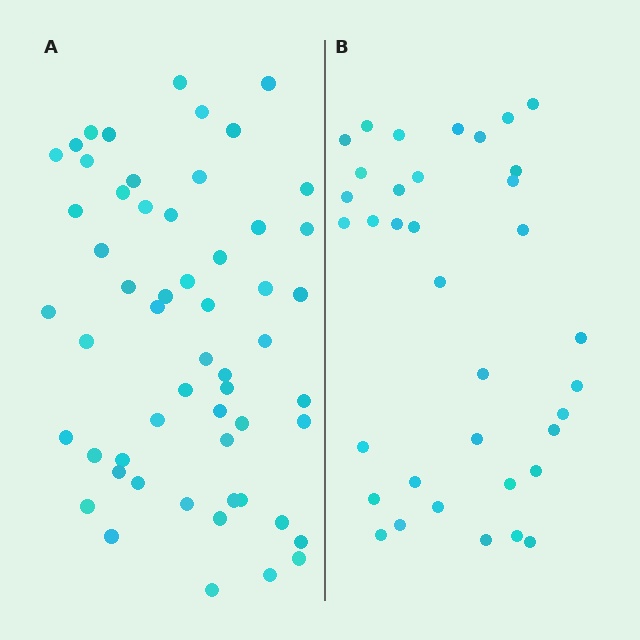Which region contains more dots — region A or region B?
Region A (the left region) has more dots.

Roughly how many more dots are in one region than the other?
Region A has approximately 20 more dots than region B.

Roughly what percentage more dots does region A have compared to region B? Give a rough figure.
About 55% more.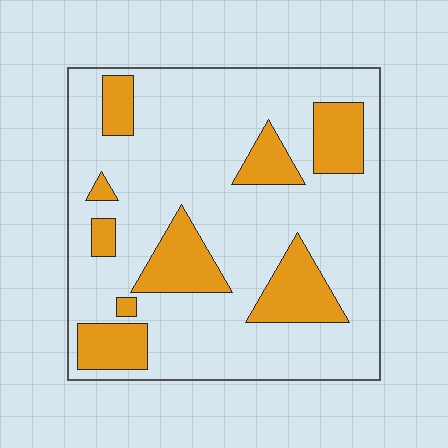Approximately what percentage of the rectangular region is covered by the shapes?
Approximately 25%.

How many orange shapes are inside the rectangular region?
9.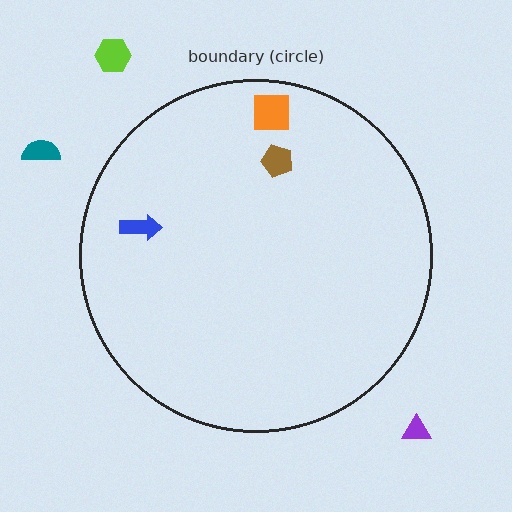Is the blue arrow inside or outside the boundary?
Inside.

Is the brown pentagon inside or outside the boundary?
Inside.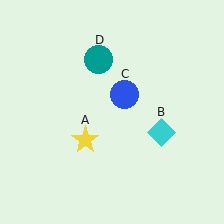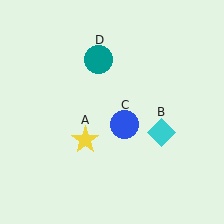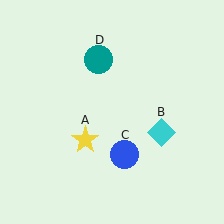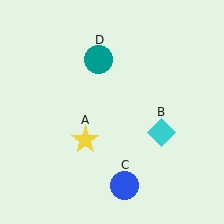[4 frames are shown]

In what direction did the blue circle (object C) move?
The blue circle (object C) moved down.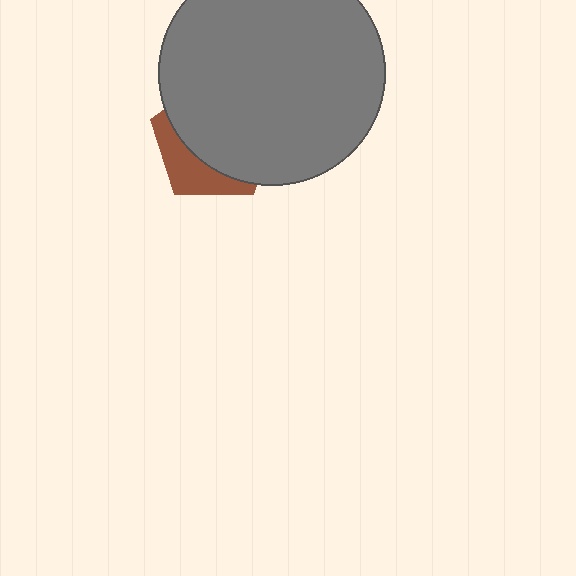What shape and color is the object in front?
The object in front is a gray circle.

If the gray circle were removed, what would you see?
You would see the complete brown pentagon.